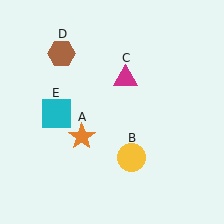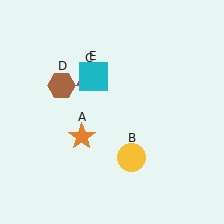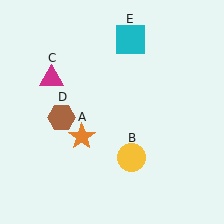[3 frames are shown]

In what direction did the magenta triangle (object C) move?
The magenta triangle (object C) moved left.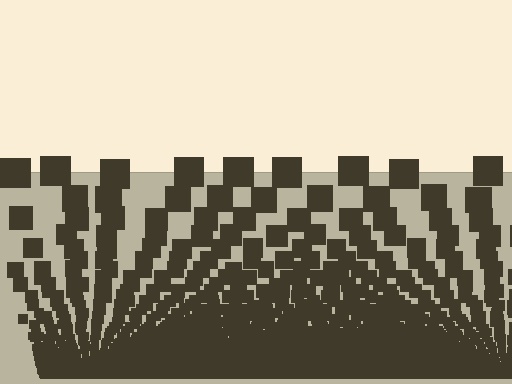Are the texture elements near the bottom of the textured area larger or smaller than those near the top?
Smaller. The gradient is inverted — elements near the bottom are smaller and denser.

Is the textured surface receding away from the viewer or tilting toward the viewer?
The surface appears to tilt toward the viewer. Texture elements get larger and sparser toward the top.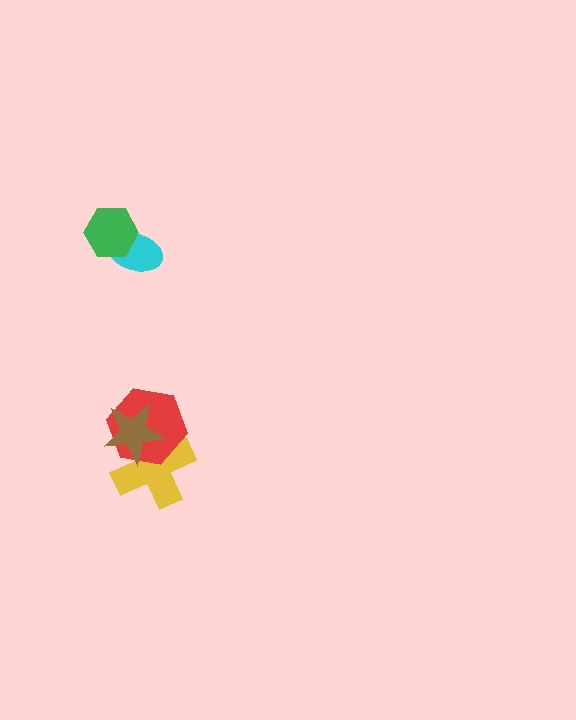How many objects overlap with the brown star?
2 objects overlap with the brown star.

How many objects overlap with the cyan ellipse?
1 object overlaps with the cyan ellipse.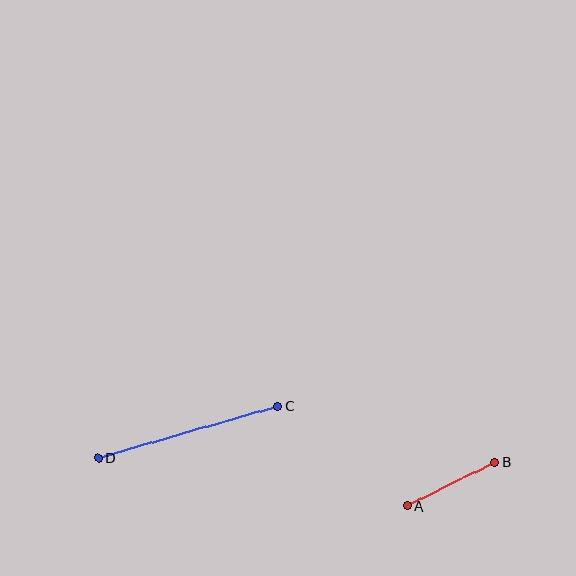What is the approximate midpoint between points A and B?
The midpoint is at approximately (451, 484) pixels.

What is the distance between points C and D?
The distance is approximately 187 pixels.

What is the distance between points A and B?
The distance is approximately 98 pixels.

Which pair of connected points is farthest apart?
Points C and D are farthest apart.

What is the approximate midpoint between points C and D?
The midpoint is at approximately (188, 432) pixels.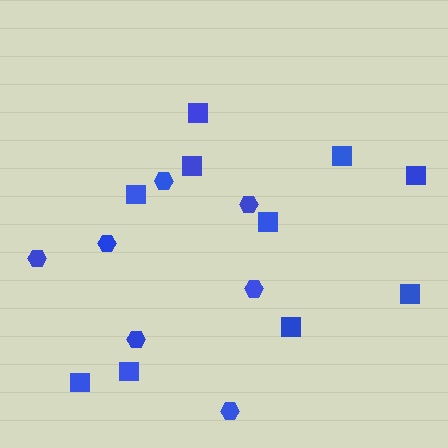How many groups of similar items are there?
There are 2 groups: one group of squares (10) and one group of hexagons (7).